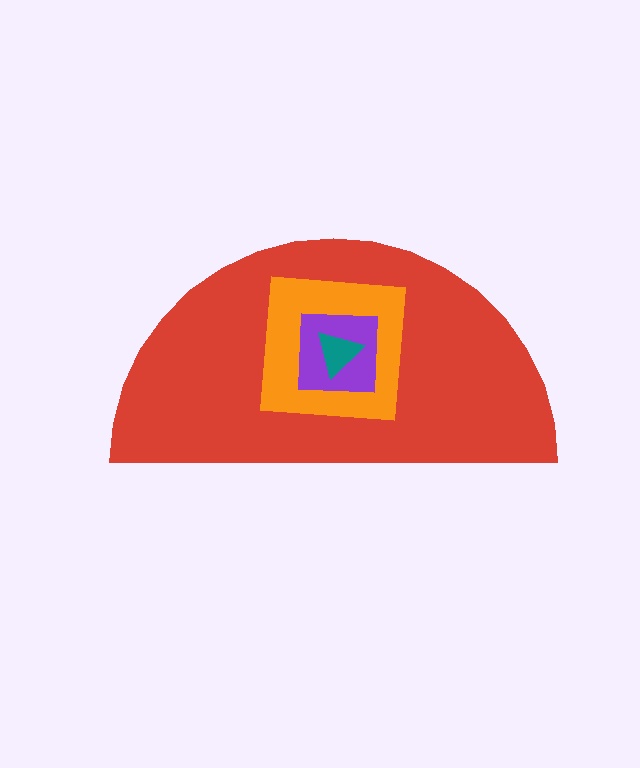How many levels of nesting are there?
4.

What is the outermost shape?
The red semicircle.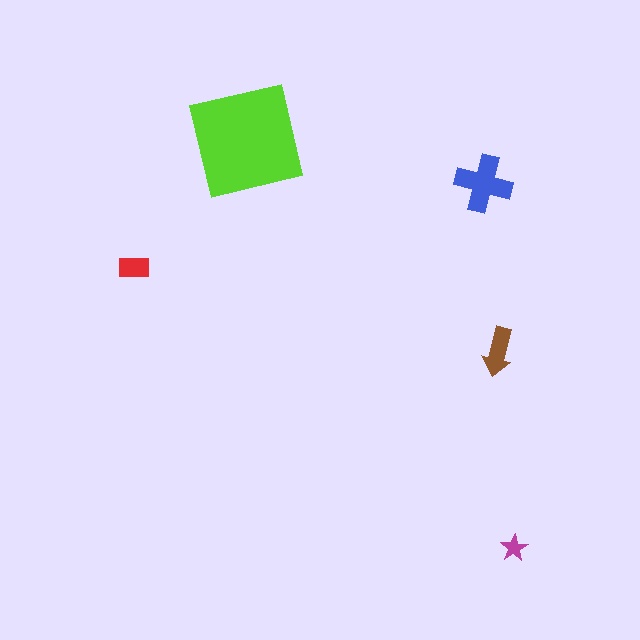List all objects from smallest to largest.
The magenta star, the red rectangle, the brown arrow, the blue cross, the lime square.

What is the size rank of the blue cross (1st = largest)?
2nd.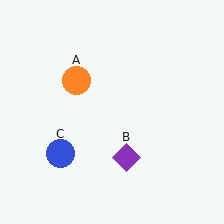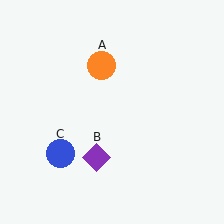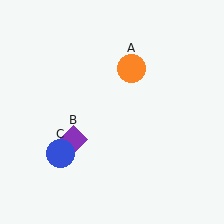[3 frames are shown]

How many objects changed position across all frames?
2 objects changed position: orange circle (object A), purple diamond (object B).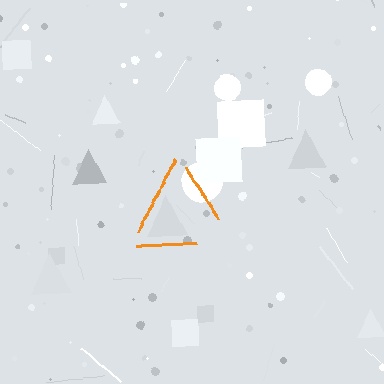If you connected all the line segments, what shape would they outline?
They would outline a triangle.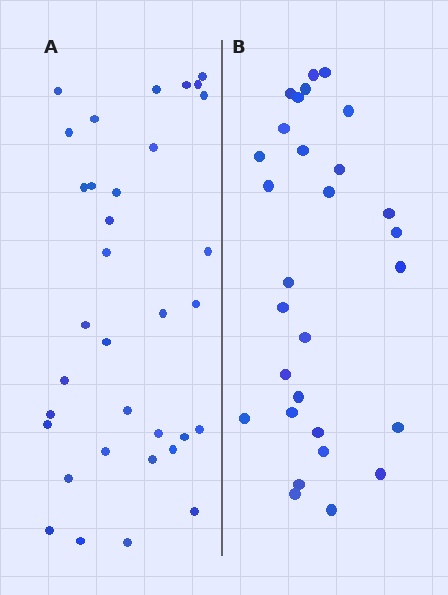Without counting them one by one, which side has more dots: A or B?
Region A (the left region) has more dots.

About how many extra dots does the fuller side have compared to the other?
Region A has about 5 more dots than region B.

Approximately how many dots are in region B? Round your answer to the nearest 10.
About 30 dots. (The exact count is 29, which rounds to 30.)